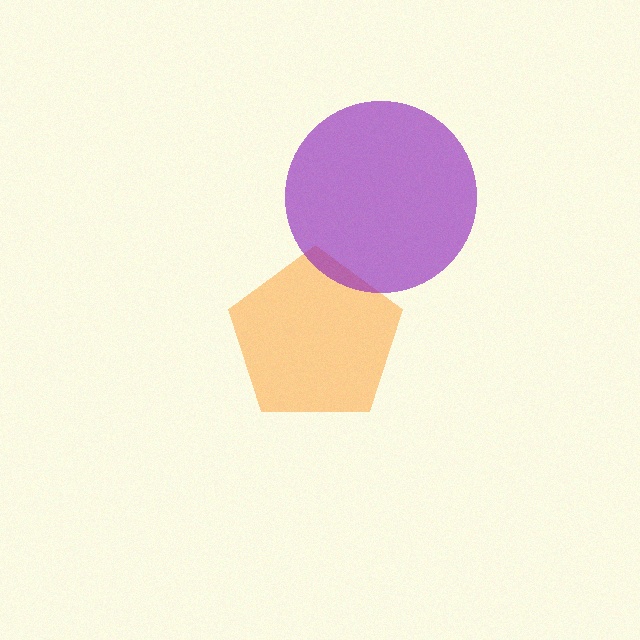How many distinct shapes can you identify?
There are 2 distinct shapes: an orange pentagon, a purple circle.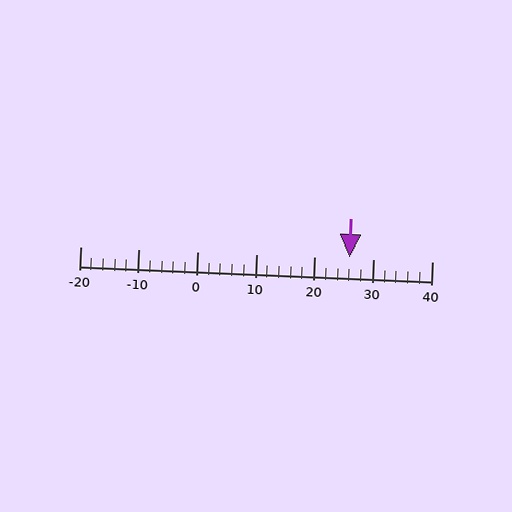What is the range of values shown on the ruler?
The ruler shows values from -20 to 40.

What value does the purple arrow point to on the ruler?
The purple arrow points to approximately 26.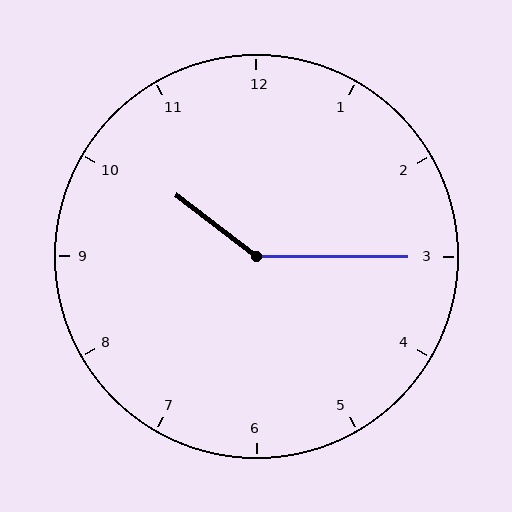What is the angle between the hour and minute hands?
Approximately 142 degrees.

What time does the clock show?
10:15.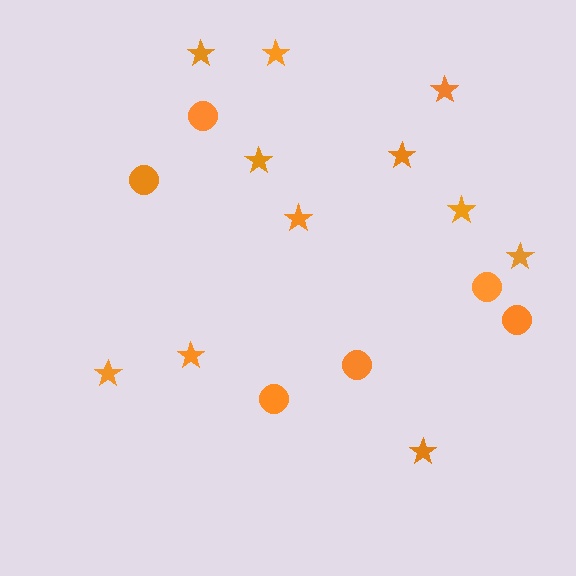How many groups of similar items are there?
There are 2 groups: one group of circles (6) and one group of stars (11).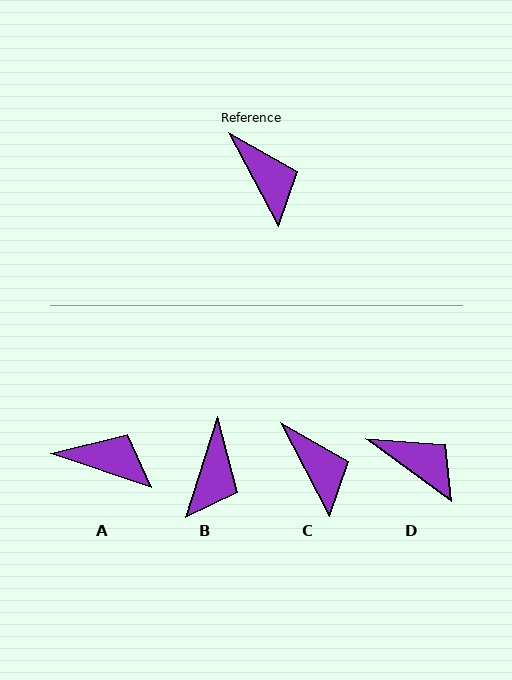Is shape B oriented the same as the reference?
No, it is off by about 45 degrees.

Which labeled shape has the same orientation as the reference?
C.